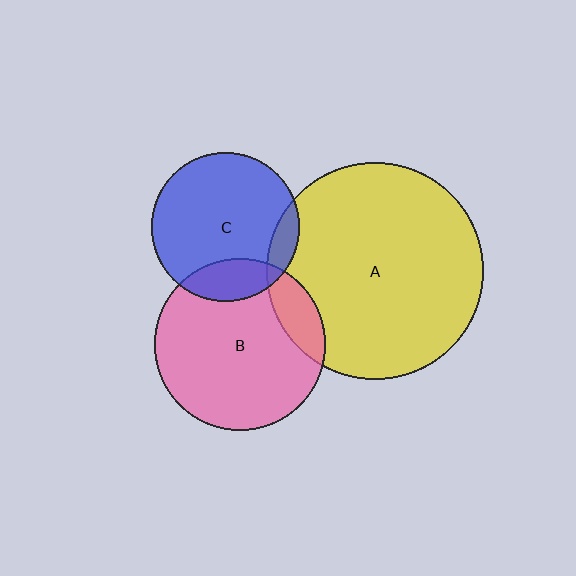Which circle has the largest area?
Circle A (yellow).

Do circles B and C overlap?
Yes.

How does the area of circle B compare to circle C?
Approximately 1.3 times.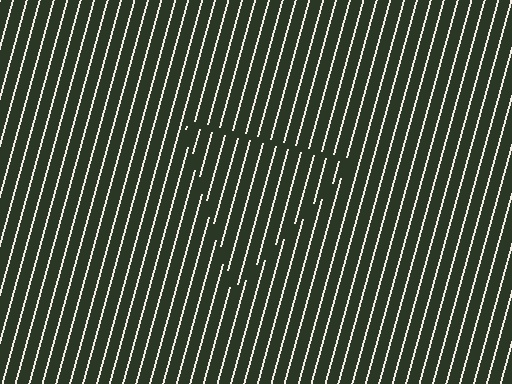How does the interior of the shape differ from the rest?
The interior of the shape contains the same grating, shifted by half a period — the contour is defined by the phase discontinuity where line-ends from the inner and outer gratings abut.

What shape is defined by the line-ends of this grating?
An illusory triangle. The interior of the shape contains the same grating, shifted by half a period — the contour is defined by the phase discontinuity where line-ends from the inner and outer gratings abut.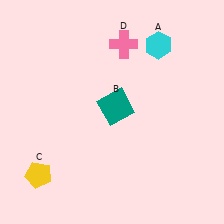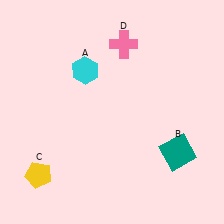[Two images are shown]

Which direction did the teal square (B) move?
The teal square (B) moved right.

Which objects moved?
The objects that moved are: the cyan hexagon (A), the teal square (B).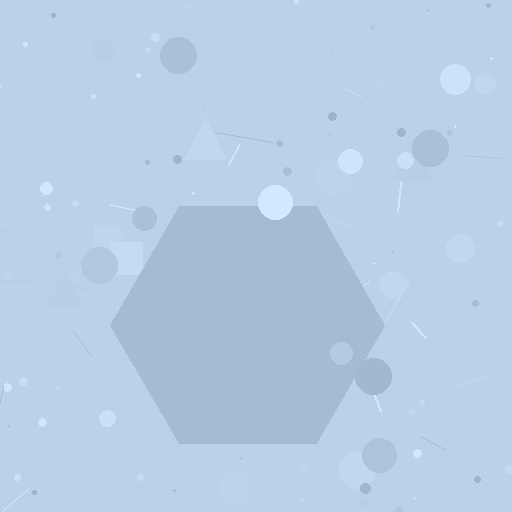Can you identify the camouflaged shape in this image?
The camouflaged shape is a hexagon.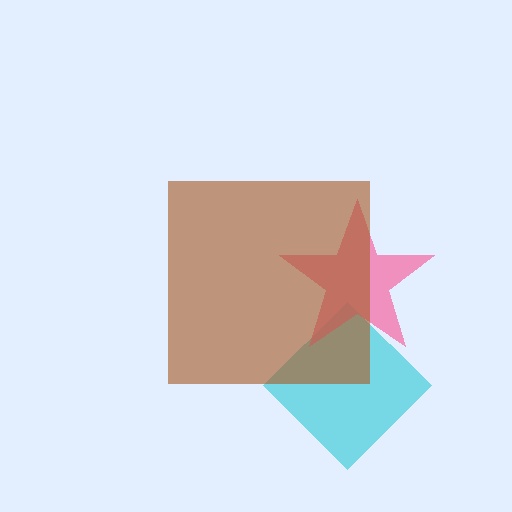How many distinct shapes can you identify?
There are 3 distinct shapes: a cyan diamond, a pink star, a brown square.